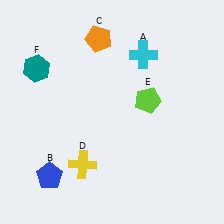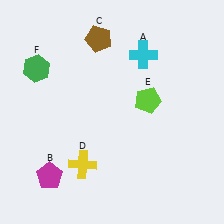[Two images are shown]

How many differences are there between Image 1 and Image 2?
There are 3 differences between the two images.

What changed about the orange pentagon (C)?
In Image 1, C is orange. In Image 2, it changed to brown.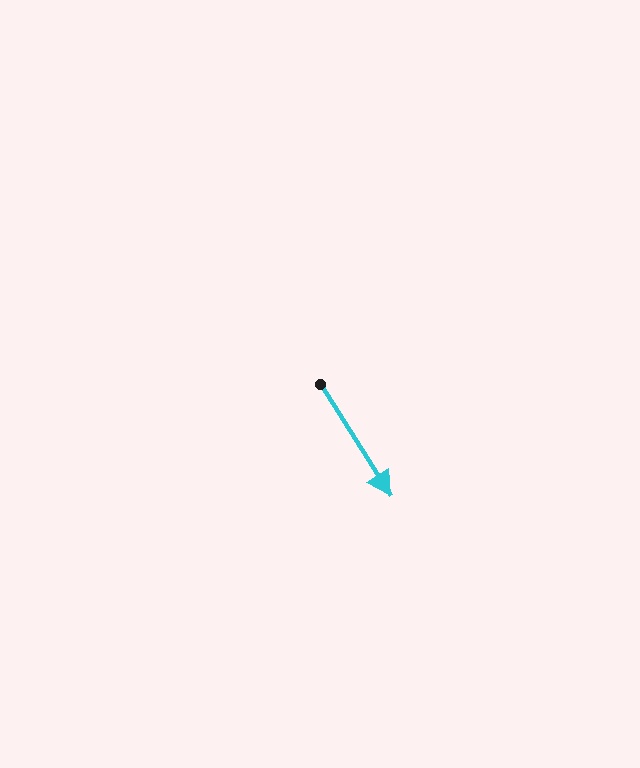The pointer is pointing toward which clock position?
Roughly 5 o'clock.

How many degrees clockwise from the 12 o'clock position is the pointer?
Approximately 148 degrees.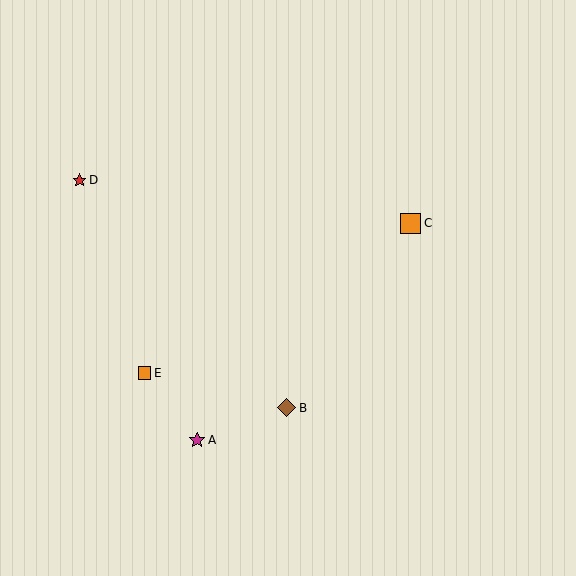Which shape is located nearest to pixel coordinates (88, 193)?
The red star (labeled D) at (79, 180) is nearest to that location.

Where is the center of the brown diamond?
The center of the brown diamond is at (287, 408).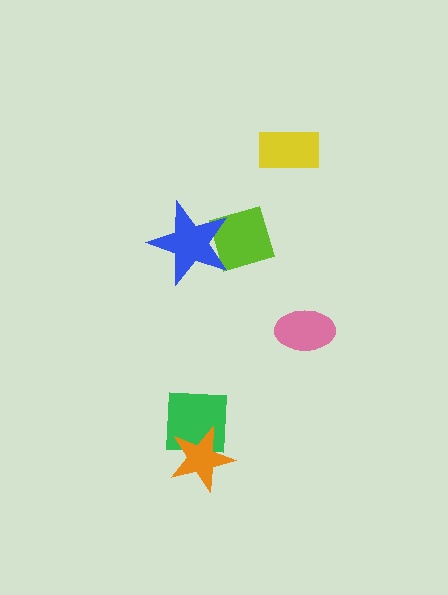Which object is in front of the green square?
The orange star is in front of the green square.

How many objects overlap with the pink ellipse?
0 objects overlap with the pink ellipse.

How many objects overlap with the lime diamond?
1 object overlaps with the lime diamond.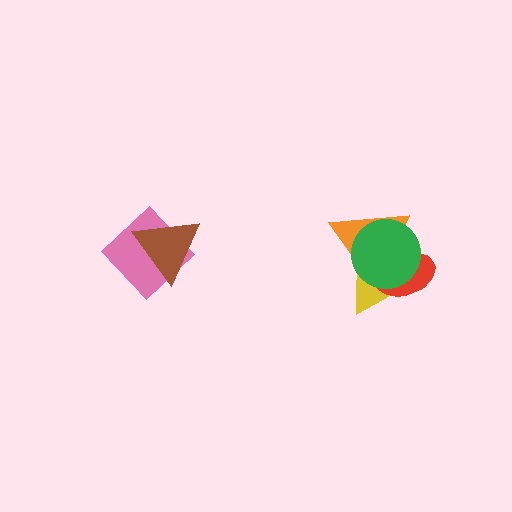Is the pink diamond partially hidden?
Yes, it is partially covered by another shape.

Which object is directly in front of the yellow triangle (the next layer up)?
The red ellipse is directly in front of the yellow triangle.